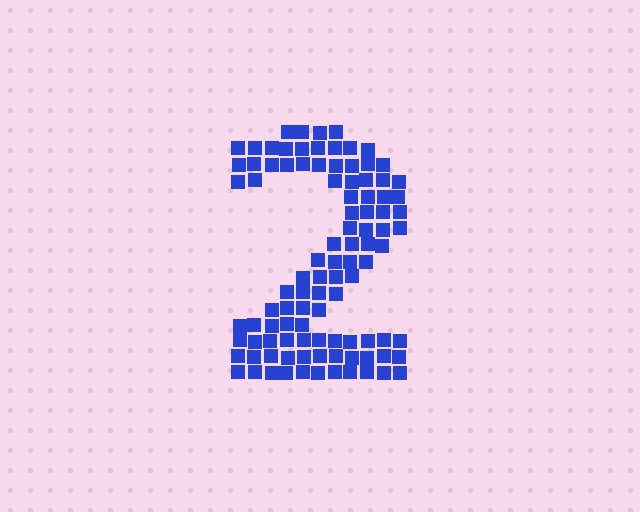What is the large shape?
The large shape is the digit 2.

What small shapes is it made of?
It is made of small squares.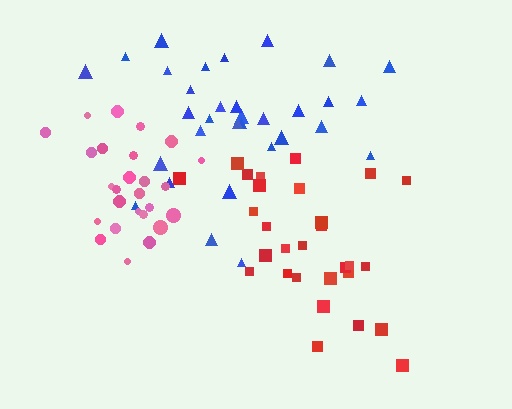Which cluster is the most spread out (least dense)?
Blue.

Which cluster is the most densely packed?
Pink.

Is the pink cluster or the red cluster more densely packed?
Pink.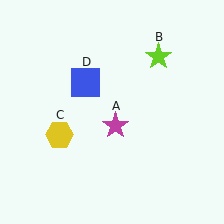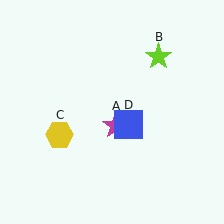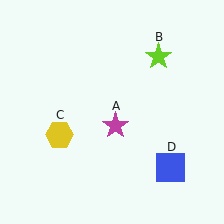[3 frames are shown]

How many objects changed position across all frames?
1 object changed position: blue square (object D).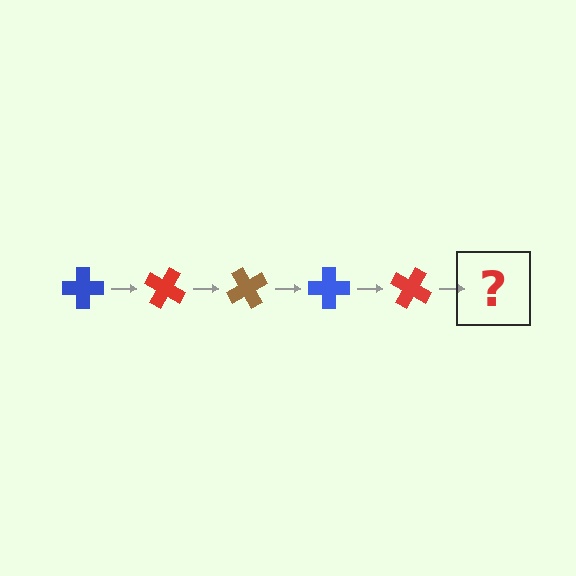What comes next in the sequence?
The next element should be a brown cross, rotated 150 degrees from the start.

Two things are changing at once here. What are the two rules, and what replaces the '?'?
The two rules are that it rotates 30 degrees each step and the color cycles through blue, red, and brown. The '?' should be a brown cross, rotated 150 degrees from the start.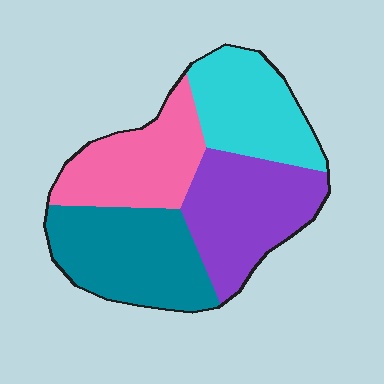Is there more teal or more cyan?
Teal.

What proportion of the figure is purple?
Purple covers around 25% of the figure.